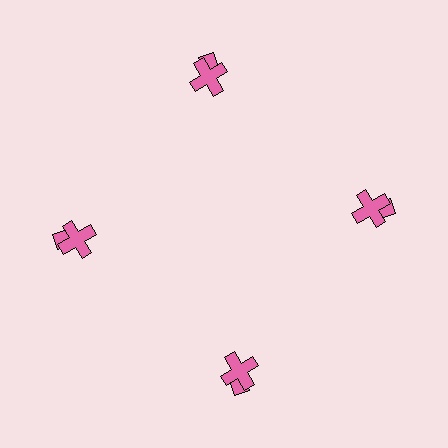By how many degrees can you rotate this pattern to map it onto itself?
The pattern maps onto itself every 90 degrees of rotation.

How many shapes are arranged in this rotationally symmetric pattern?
There are 8 shapes, arranged in 4 groups of 2.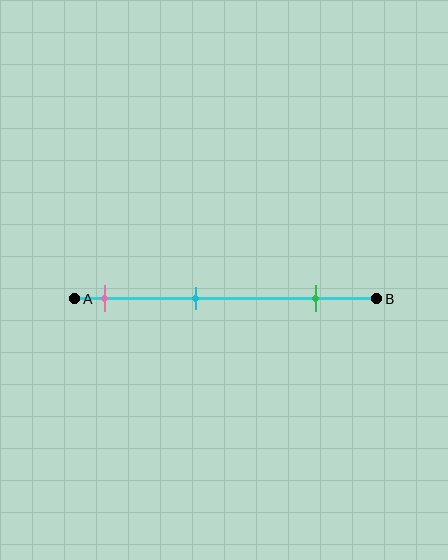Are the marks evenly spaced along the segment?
Yes, the marks are approximately evenly spaced.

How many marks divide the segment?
There are 3 marks dividing the segment.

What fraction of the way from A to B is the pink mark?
The pink mark is approximately 10% (0.1) of the way from A to B.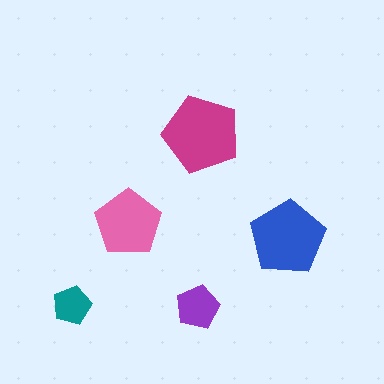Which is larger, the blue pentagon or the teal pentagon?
The blue one.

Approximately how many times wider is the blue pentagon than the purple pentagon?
About 1.5 times wider.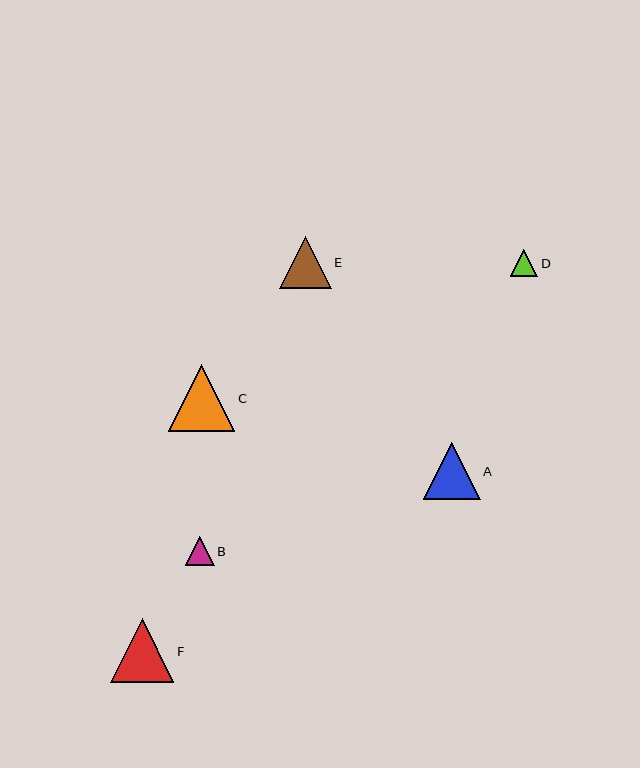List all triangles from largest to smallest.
From largest to smallest: C, F, A, E, B, D.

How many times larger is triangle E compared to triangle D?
Triangle E is approximately 1.9 times the size of triangle D.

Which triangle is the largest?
Triangle C is the largest with a size of approximately 66 pixels.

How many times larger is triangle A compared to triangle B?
Triangle A is approximately 2.0 times the size of triangle B.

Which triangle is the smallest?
Triangle D is the smallest with a size of approximately 28 pixels.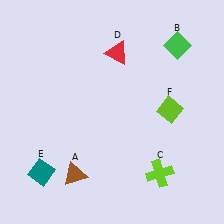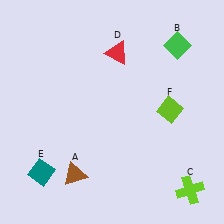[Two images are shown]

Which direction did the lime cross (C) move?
The lime cross (C) moved right.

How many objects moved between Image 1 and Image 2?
1 object moved between the two images.